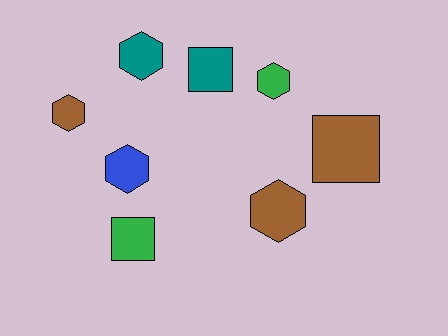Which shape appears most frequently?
Hexagon, with 5 objects.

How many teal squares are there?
There is 1 teal square.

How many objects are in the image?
There are 8 objects.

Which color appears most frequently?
Brown, with 3 objects.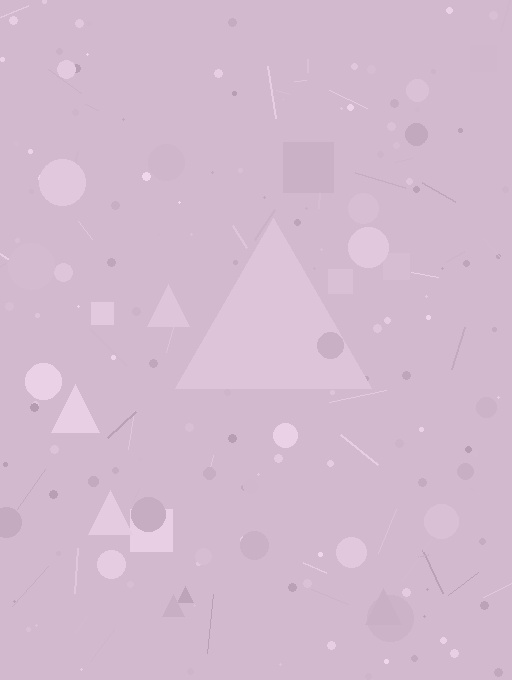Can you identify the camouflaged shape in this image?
The camouflaged shape is a triangle.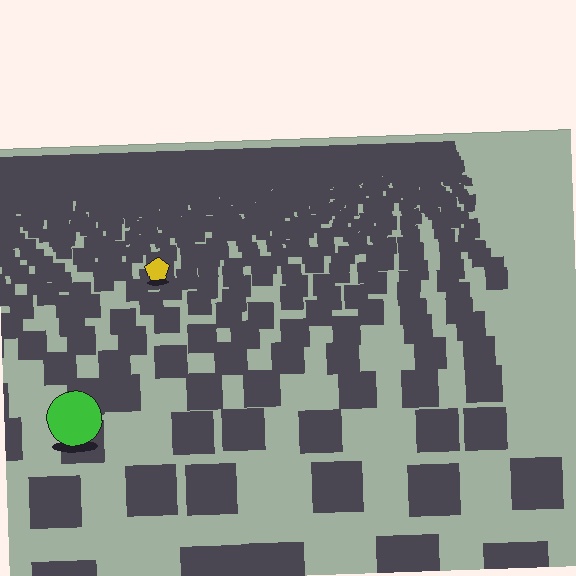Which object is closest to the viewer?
The green circle is closest. The texture marks near it are larger and more spread out.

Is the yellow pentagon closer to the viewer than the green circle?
No. The green circle is closer — you can tell from the texture gradient: the ground texture is coarser near it.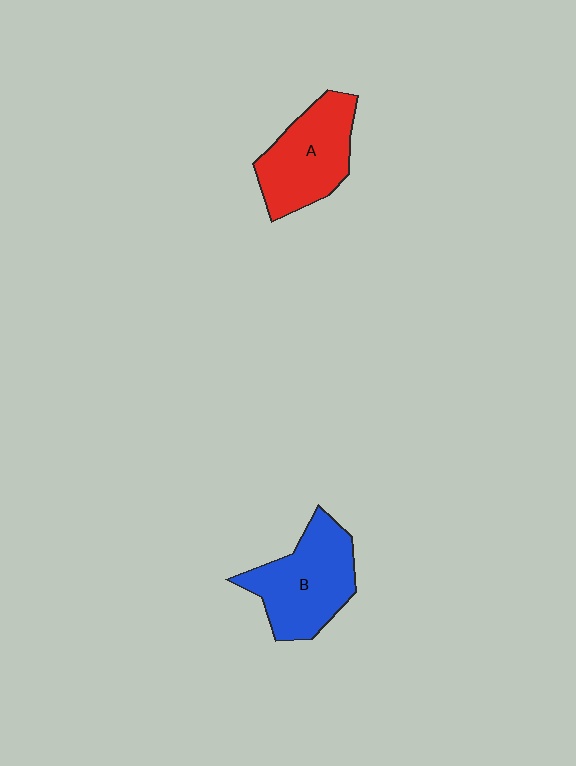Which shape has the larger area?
Shape B (blue).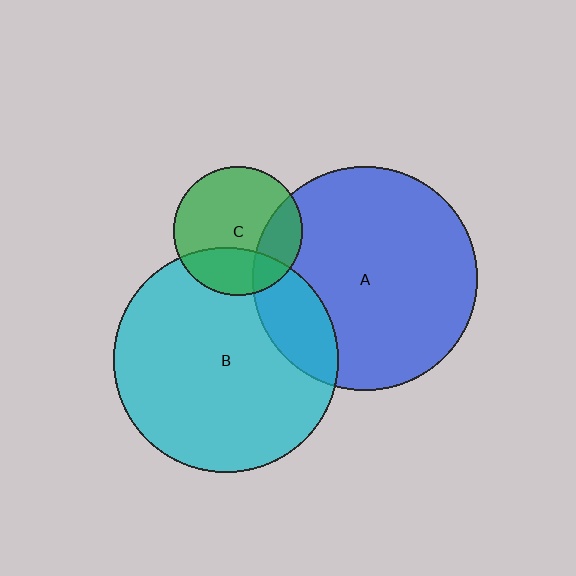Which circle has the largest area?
Circle B (cyan).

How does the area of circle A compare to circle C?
Approximately 3.0 times.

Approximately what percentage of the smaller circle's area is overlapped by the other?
Approximately 25%.